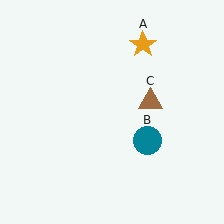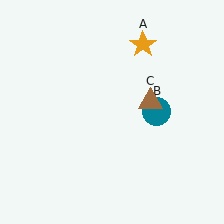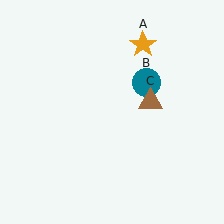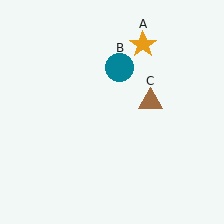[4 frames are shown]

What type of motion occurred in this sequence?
The teal circle (object B) rotated counterclockwise around the center of the scene.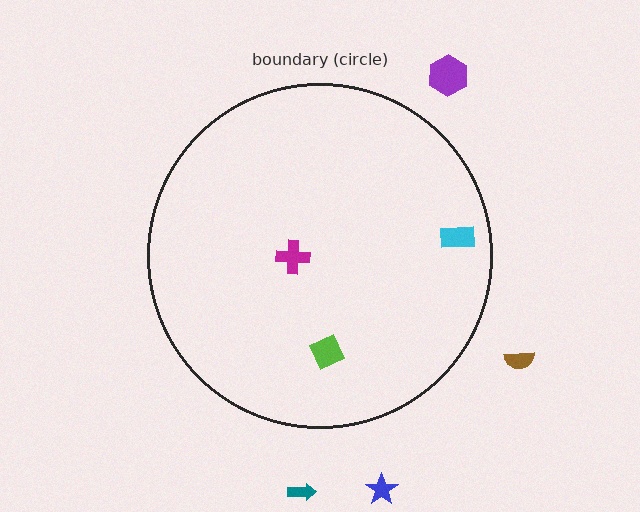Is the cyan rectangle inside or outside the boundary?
Inside.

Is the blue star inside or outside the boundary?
Outside.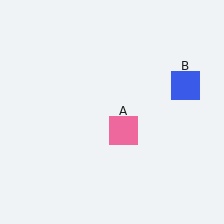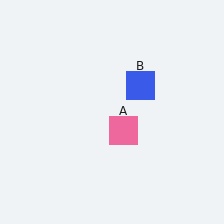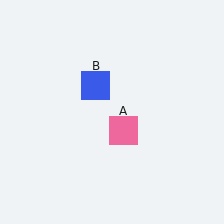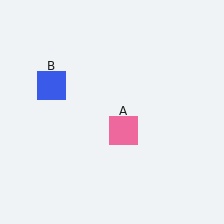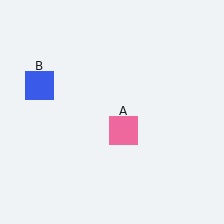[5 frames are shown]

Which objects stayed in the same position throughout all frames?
Pink square (object A) remained stationary.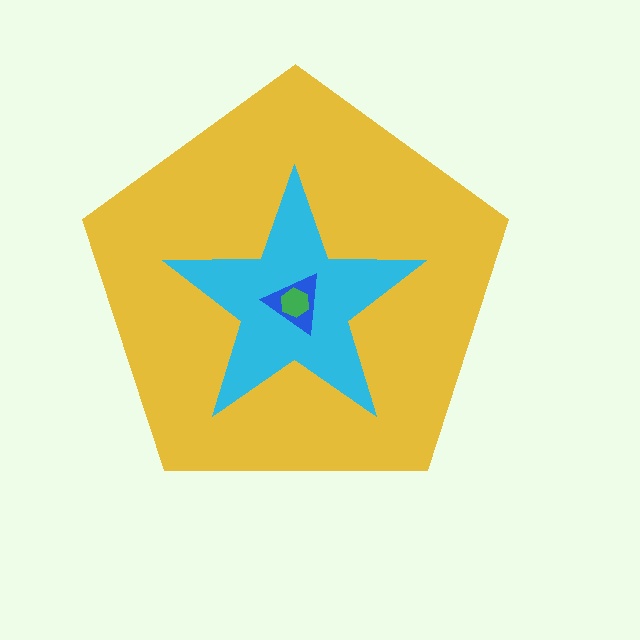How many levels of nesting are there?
4.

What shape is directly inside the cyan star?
The blue triangle.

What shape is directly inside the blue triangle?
The green hexagon.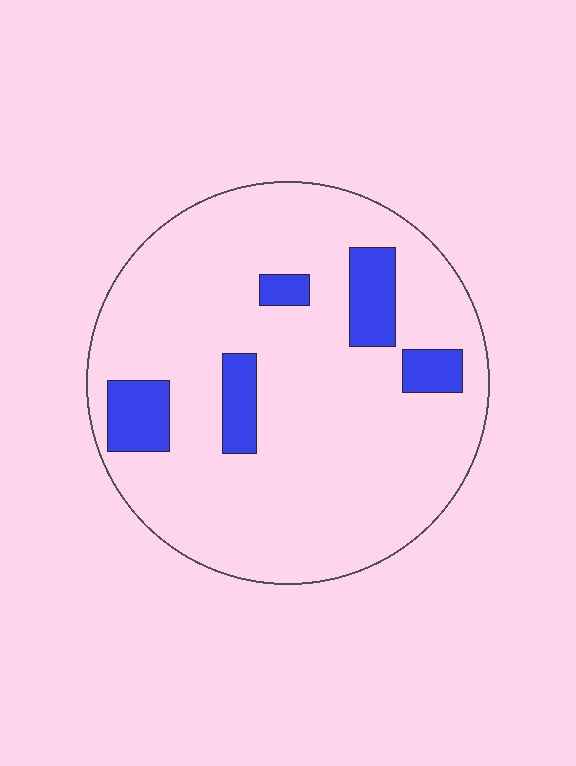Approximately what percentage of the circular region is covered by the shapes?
Approximately 15%.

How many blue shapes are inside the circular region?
5.